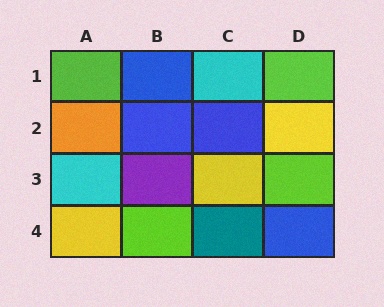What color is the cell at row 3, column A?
Cyan.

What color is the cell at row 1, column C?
Cyan.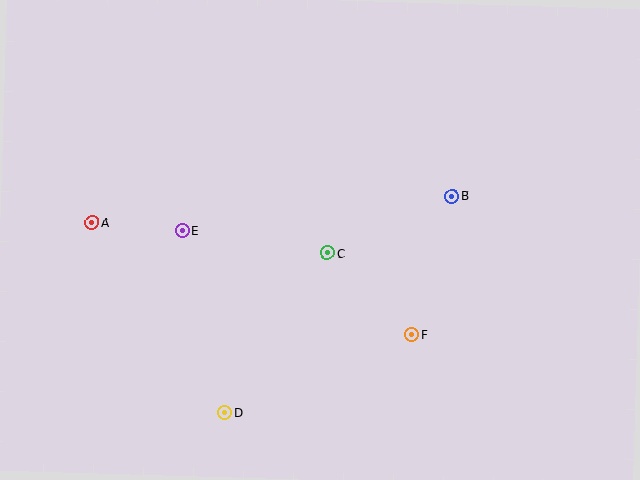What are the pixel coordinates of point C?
Point C is at (327, 253).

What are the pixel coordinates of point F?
Point F is at (412, 335).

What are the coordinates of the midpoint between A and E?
The midpoint between A and E is at (137, 226).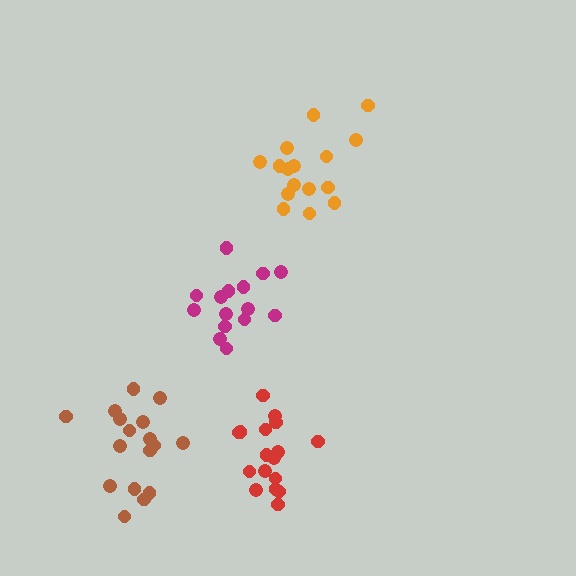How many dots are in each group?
Group 1: 17 dots, Group 2: 17 dots, Group 3: 16 dots, Group 4: 15 dots (65 total).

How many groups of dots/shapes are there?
There are 4 groups.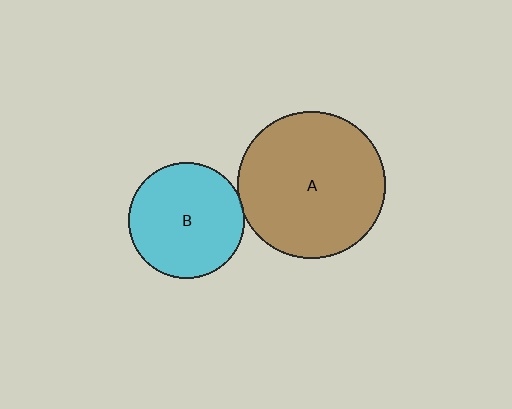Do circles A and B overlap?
Yes.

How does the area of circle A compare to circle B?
Approximately 1.6 times.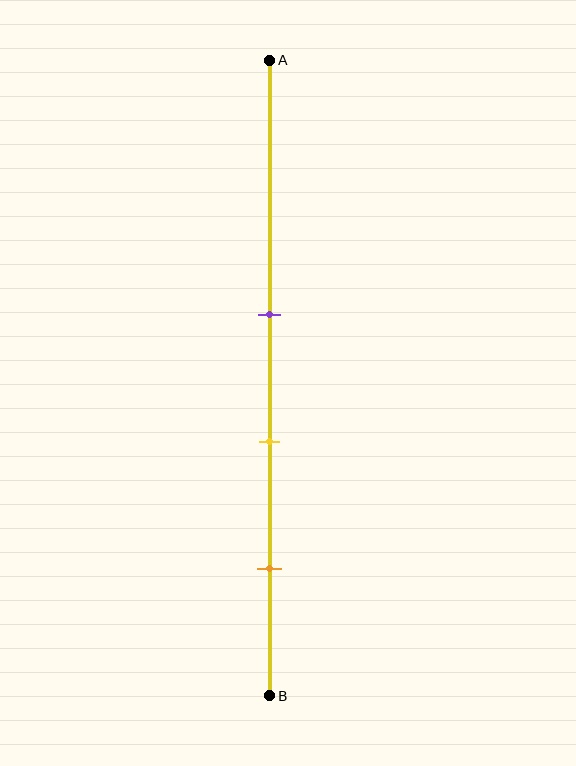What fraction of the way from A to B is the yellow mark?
The yellow mark is approximately 60% (0.6) of the way from A to B.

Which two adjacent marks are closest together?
The purple and yellow marks are the closest adjacent pair.